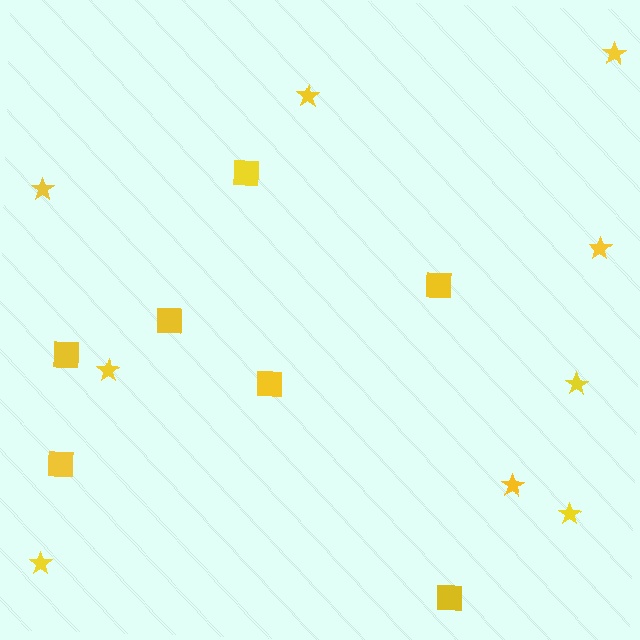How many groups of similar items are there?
There are 2 groups: one group of squares (7) and one group of stars (9).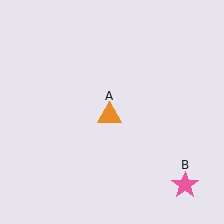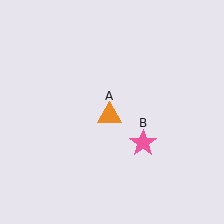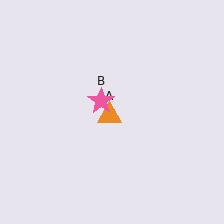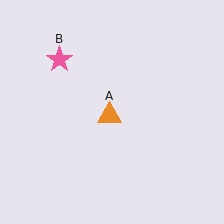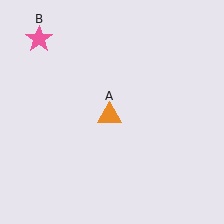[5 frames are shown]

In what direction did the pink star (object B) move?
The pink star (object B) moved up and to the left.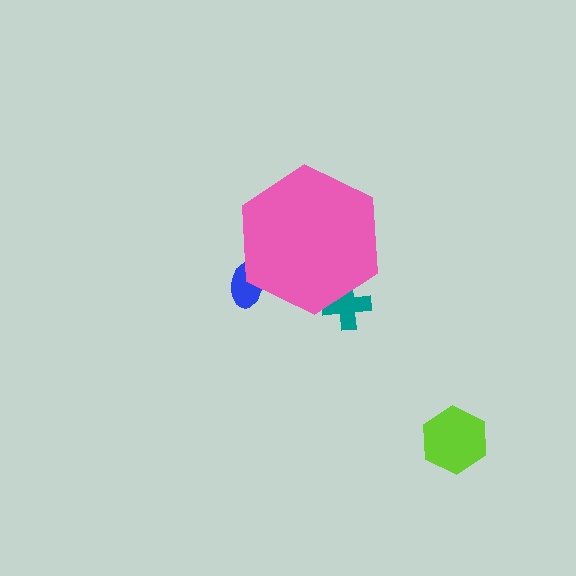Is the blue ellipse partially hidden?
Yes, the blue ellipse is partially hidden behind the pink hexagon.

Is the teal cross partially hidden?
Yes, the teal cross is partially hidden behind the pink hexagon.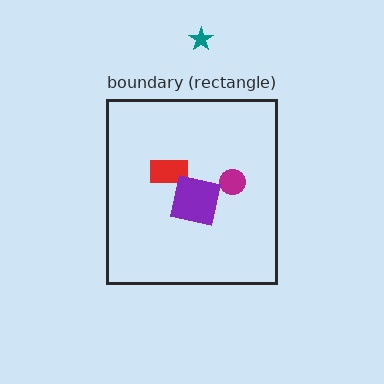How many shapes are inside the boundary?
3 inside, 1 outside.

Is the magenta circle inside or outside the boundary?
Inside.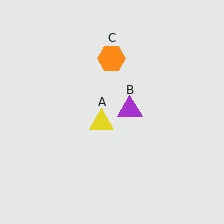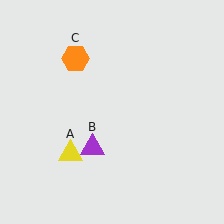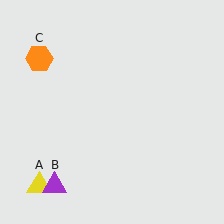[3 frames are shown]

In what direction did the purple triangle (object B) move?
The purple triangle (object B) moved down and to the left.